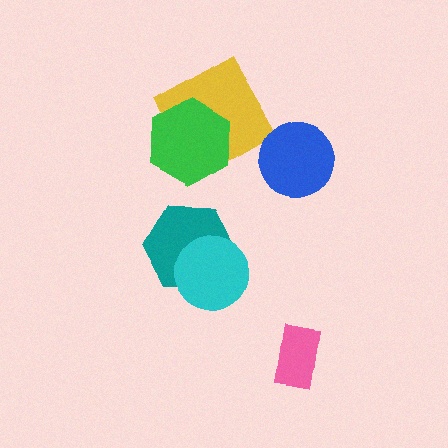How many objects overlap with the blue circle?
0 objects overlap with the blue circle.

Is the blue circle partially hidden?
No, no other shape covers it.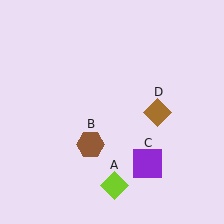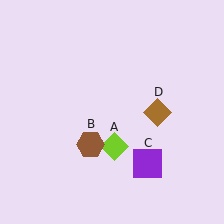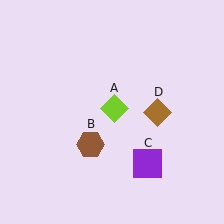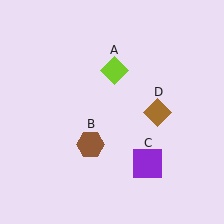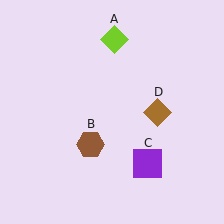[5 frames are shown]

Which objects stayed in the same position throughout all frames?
Brown hexagon (object B) and purple square (object C) and brown diamond (object D) remained stationary.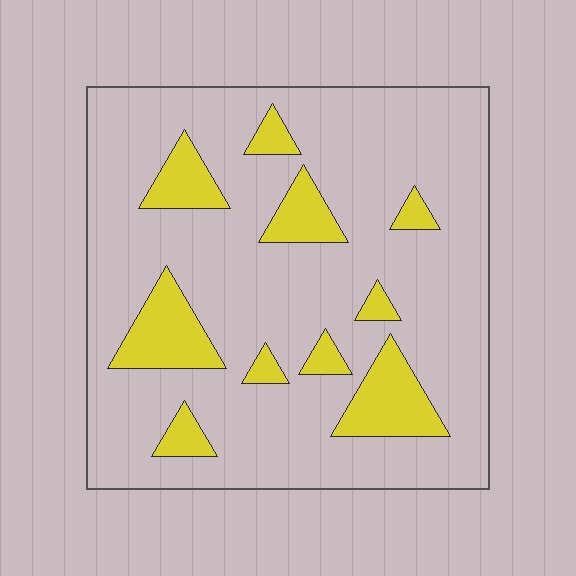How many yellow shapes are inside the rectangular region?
10.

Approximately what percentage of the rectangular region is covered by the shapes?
Approximately 15%.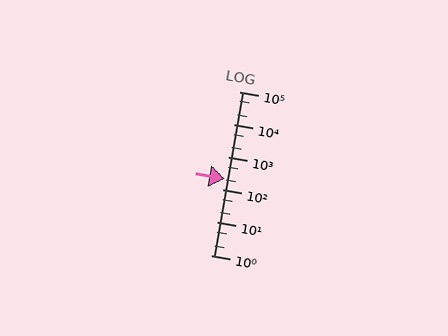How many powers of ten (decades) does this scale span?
The scale spans 5 decades, from 1 to 100000.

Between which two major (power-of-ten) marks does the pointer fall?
The pointer is between 100 and 1000.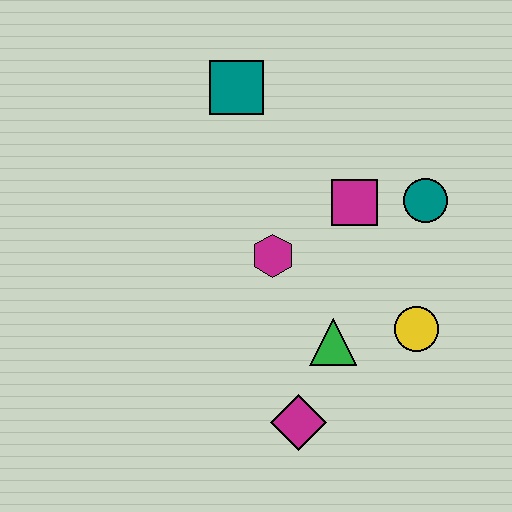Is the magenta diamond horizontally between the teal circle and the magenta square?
No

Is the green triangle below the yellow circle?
Yes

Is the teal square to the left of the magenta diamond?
Yes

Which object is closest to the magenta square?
The teal circle is closest to the magenta square.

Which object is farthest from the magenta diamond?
The teal square is farthest from the magenta diamond.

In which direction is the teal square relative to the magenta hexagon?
The teal square is above the magenta hexagon.